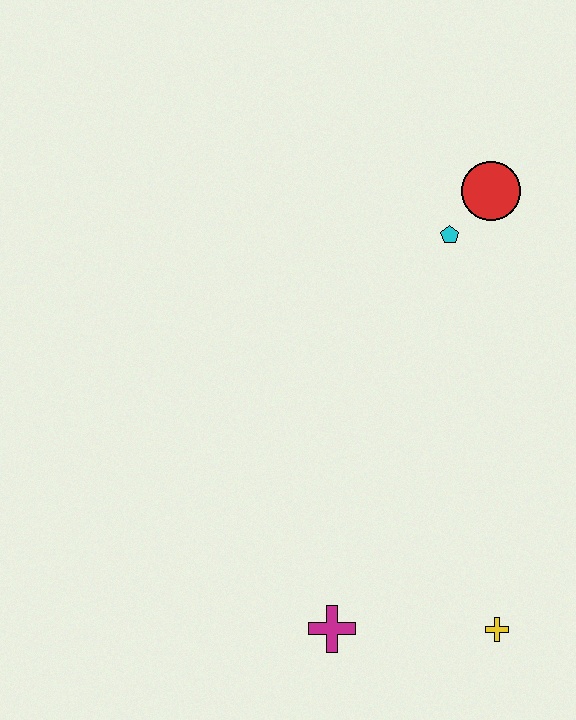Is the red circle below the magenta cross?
No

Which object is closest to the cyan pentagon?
The red circle is closest to the cyan pentagon.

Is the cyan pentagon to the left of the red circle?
Yes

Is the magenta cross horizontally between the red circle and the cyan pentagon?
No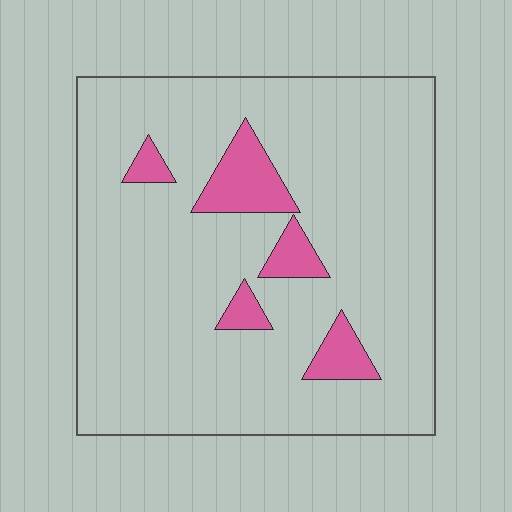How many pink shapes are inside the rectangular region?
5.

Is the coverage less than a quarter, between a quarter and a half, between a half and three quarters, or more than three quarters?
Less than a quarter.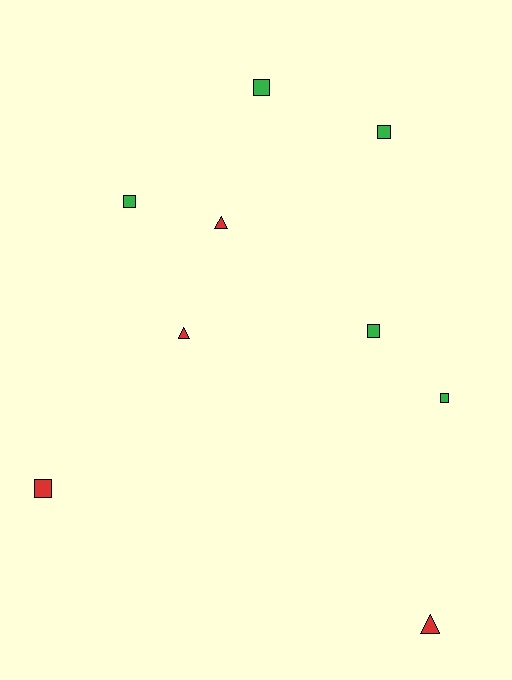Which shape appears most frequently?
Square, with 6 objects.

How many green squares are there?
There are 5 green squares.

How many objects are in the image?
There are 9 objects.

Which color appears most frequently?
Green, with 5 objects.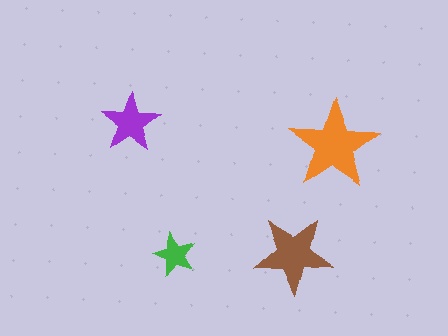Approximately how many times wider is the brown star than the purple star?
About 1.5 times wider.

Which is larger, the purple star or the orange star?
The orange one.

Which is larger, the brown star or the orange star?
The orange one.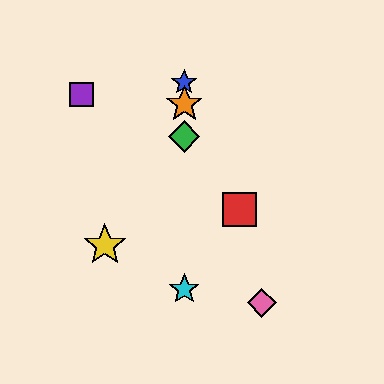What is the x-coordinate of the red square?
The red square is at x≈239.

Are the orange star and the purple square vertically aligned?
No, the orange star is at x≈184 and the purple square is at x≈81.